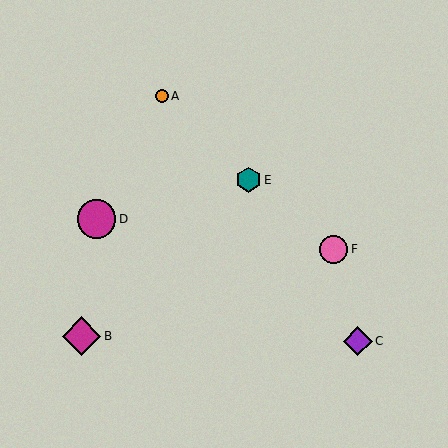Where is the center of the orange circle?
The center of the orange circle is at (162, 96).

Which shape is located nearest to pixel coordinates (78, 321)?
The magenta diamond (labeled B) at (82, 336) is nearest to that location.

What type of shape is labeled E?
Shape E is a teal hexagon.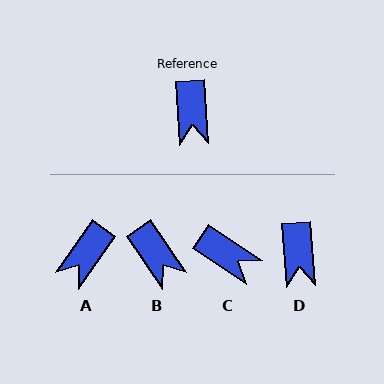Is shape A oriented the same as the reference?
No, it is off by about 39 degrees.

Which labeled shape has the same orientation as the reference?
D.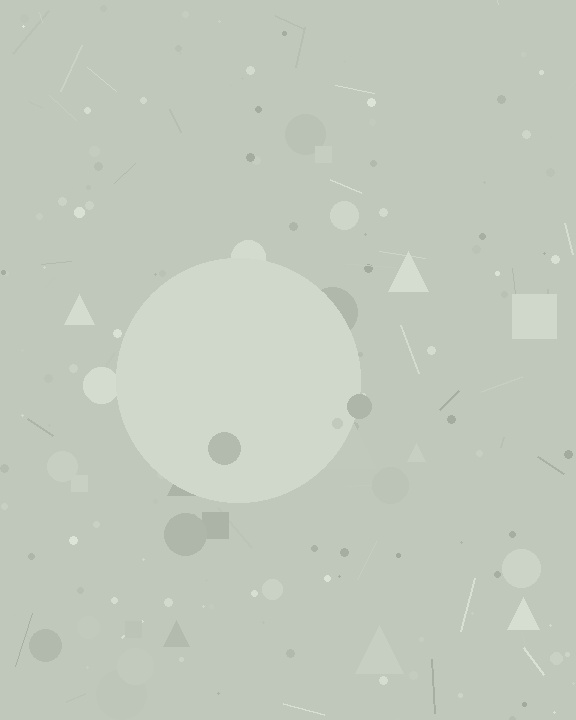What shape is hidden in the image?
A circle is hidden in the image.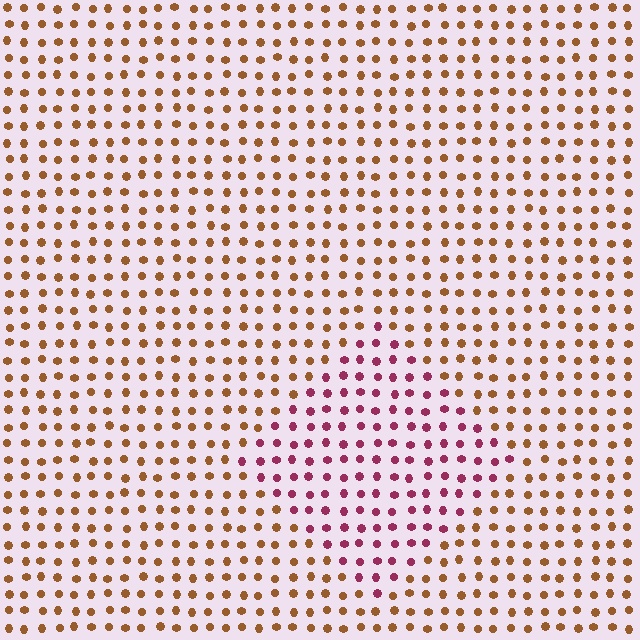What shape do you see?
I see a diamond.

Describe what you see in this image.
The image is filled with small brown elements in a uniform arrangement. A diamond-shaped region is visible where the elements are tinted to a slightly different hue, forming a subtle color boundary.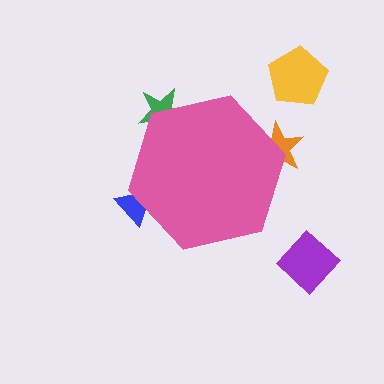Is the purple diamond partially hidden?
No, the purple diamond is fully visible.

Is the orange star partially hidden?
Yes, the orange star is partially hidden behind the pink hexagon.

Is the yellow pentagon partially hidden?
No, the yellow pentagon is fully visible.